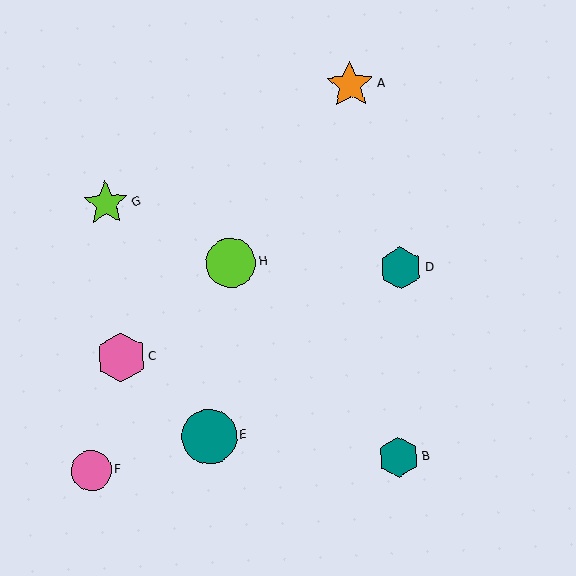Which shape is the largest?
The teal circle (labeled E) is the largest.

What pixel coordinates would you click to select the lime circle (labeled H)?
Click at (231, 263) to select the lime circle H.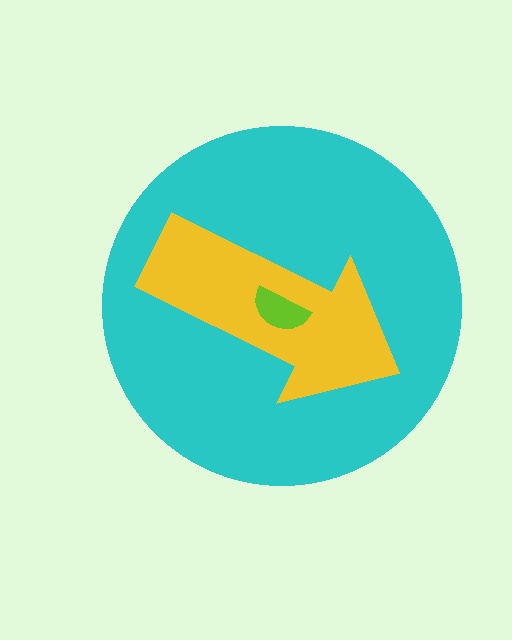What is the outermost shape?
The cyan circle.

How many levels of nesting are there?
3.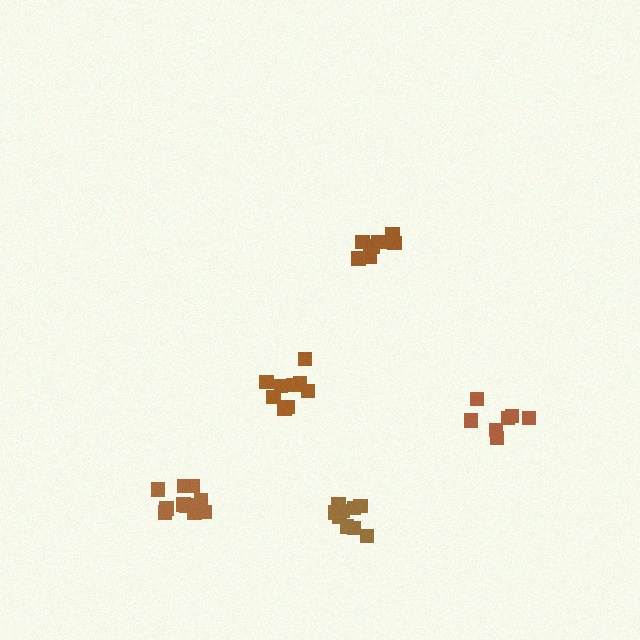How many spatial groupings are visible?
There are 5 spatial groupings.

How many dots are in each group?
Group 1: 8 dots, Group 2: 11 dots, Group 3: 9 dots, Group 4: 9 dots, Group 5: 7 dots (44 total).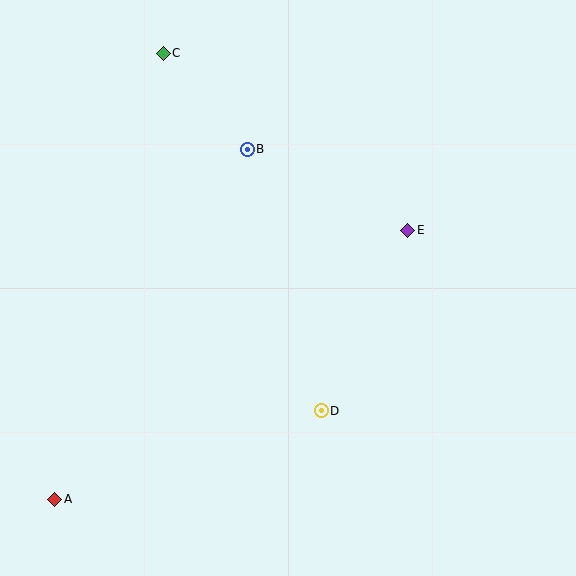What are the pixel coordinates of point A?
Point A is at (55, 499).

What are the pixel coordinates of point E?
Point E is at (408, 230).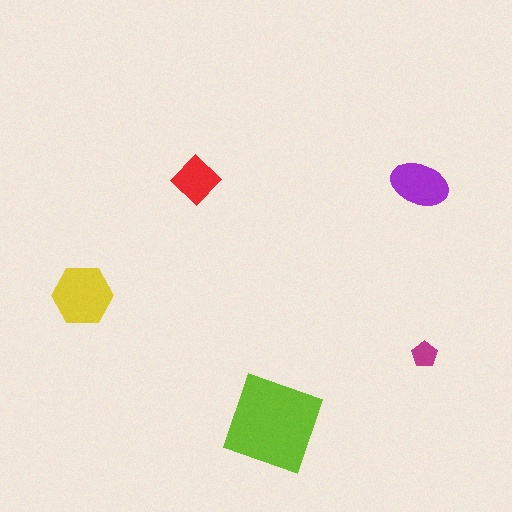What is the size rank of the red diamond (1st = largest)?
4th.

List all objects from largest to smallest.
The lime diamond, the yellow hexagon, the purple ellipse, the red diamond, the magenta pentagon.